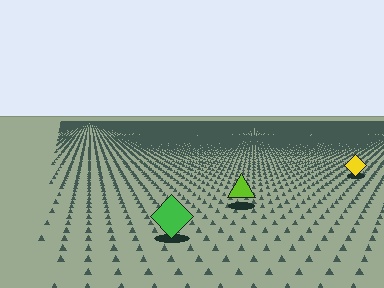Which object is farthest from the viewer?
The yellow diamond is farthest from the viewer. It appears smaller and the ground texture around it is denser.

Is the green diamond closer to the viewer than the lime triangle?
Yes. The green diamond is closer — you can tell from the texture gradient: the ground texture is coarser near it.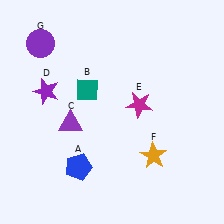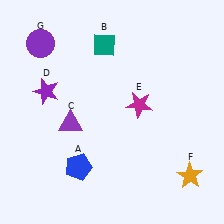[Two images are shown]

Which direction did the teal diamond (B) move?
The teal diamond (B) moved up.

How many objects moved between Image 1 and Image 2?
2 objects moved between the two images.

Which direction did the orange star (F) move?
The orange star (F) moved right.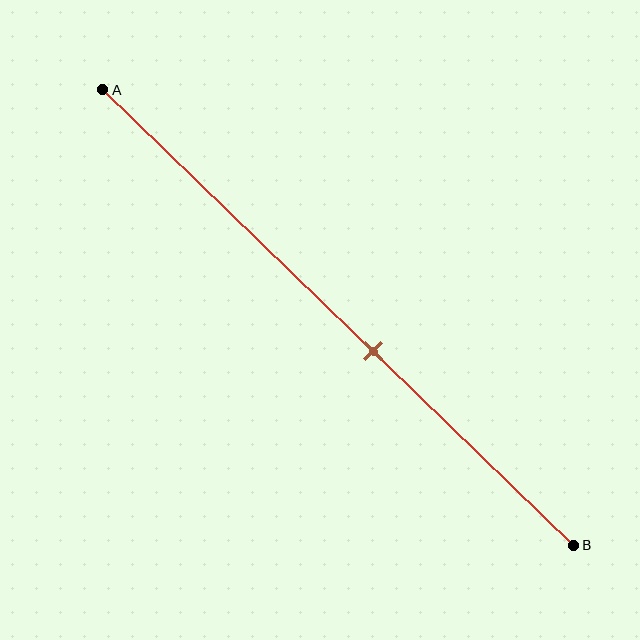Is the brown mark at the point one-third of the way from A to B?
No, the mark is at about 55% from A, not at the 33% one-third point.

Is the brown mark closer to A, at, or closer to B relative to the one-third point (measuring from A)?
The brown mark is closer to point B than the one-third point of segment AB.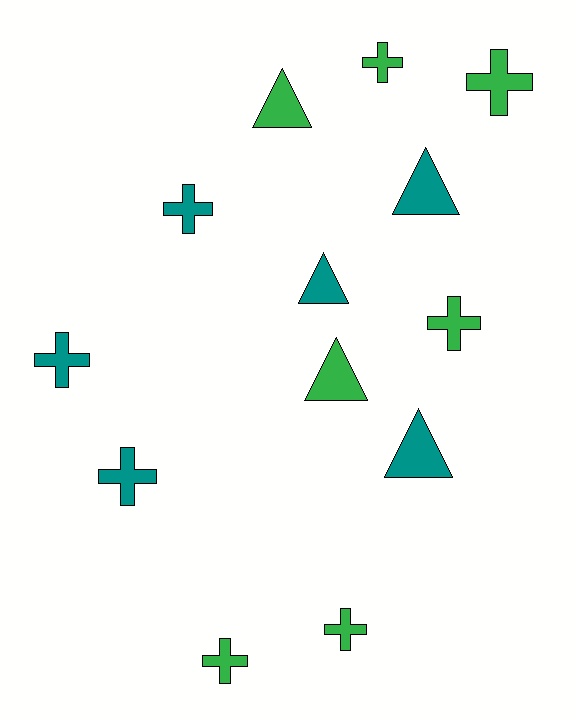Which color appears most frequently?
Green, with 7 objects.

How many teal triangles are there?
There are 3 teal triangles.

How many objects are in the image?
There are 13 objects.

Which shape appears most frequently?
Cross, with 8 objects.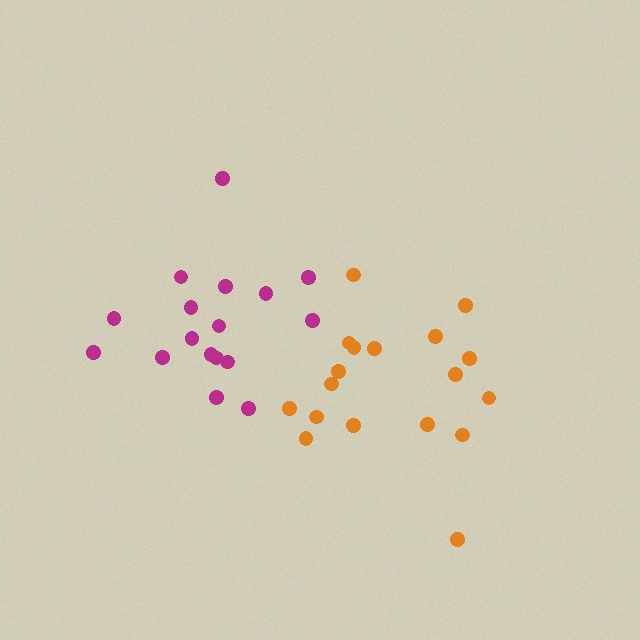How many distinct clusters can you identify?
There are 2 distinct clusters.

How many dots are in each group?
Group 1: 17 dots, Group 2: 18 dots (35 total).